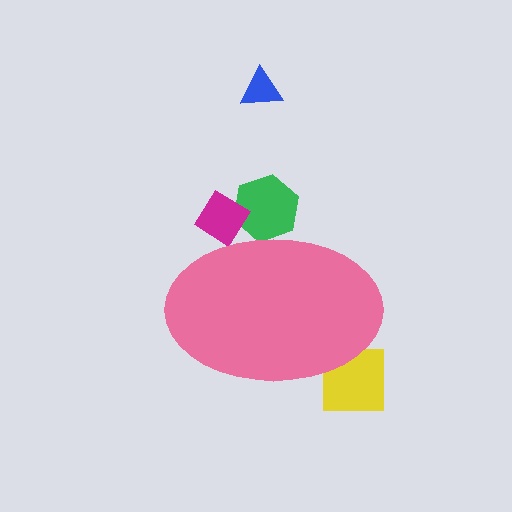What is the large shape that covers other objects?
A pink ellipse.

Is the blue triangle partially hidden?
No, the blue triangle is fully visible.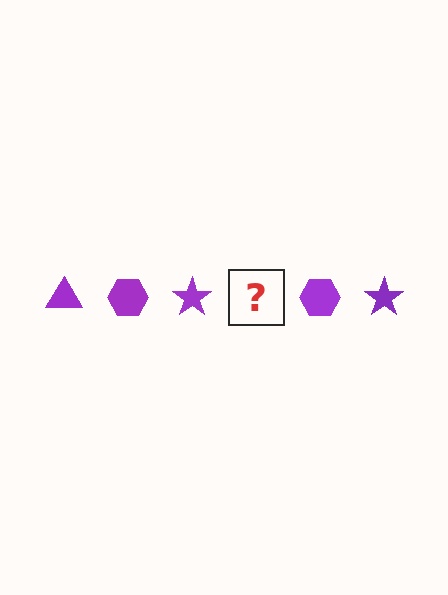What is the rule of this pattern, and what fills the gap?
The rule is that the pattern cycles through triangle, hexagon, star shapes in purple. The gap should be filled with a purple triangle.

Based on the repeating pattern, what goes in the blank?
The blank should be a purple triangle.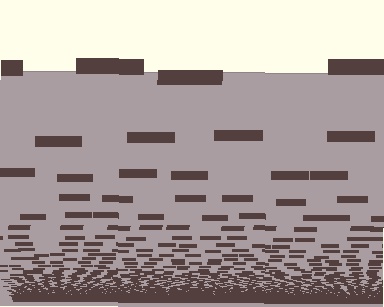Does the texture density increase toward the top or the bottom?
Density increases toward the bottom.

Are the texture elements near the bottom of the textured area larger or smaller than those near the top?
Smaller. The gradient is inverted — elements near the bottom are smaller and denser.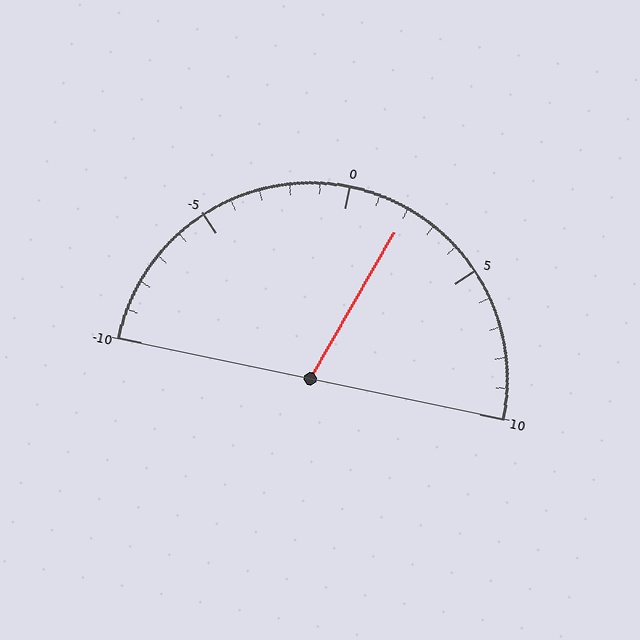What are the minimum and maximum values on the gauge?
The gauge ranges from -10 to 10.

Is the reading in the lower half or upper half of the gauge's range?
The reading is in the upper half of the range (-10 to 10).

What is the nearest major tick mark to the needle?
The nearest major tick mark is 0.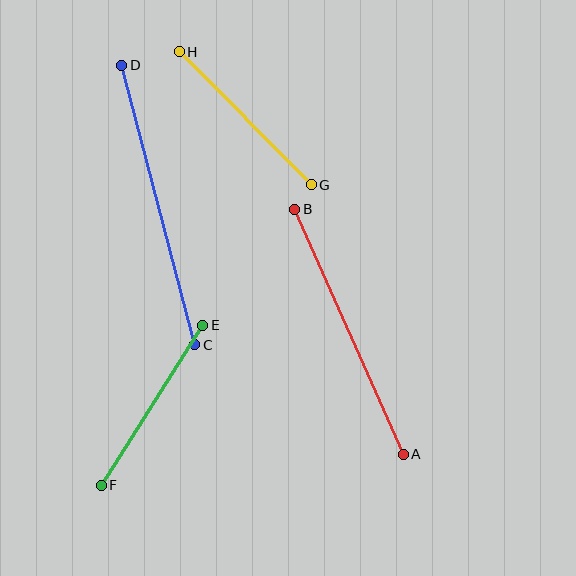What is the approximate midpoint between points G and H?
The midpoint is at approximately (245, 118) pixels.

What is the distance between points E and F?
The distance is approximately 190 pixels.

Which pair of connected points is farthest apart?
Points C and D are farthest apart.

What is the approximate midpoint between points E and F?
The midpoint is at approximately (152, 405) pixels.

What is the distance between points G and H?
The distance is approximately 187 pixels.